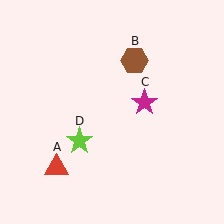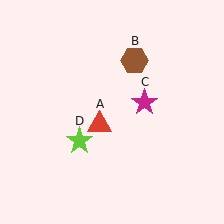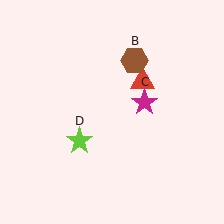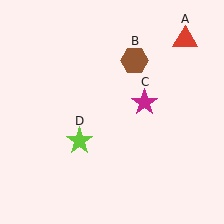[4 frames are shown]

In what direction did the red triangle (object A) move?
The red triangle (object A) moved up and to the right.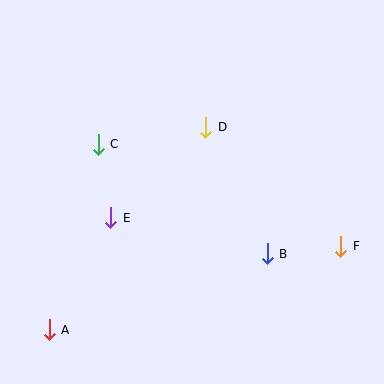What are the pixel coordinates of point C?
Point C is at (98, 144).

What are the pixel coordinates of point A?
Point A is at (49, 330).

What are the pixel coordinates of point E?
Point E is at (111, 218).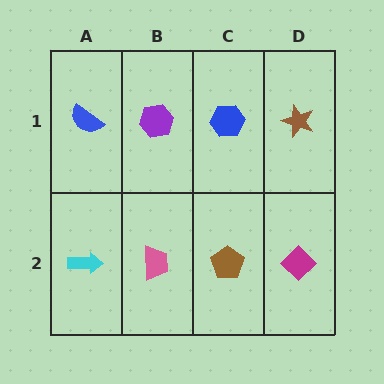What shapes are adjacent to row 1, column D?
A magenta diamond (row 2, column D), a blue hexagon (row 1, column C).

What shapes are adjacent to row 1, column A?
A cyan arrow (row 2, column A), a purple hexagon (row 1, column B).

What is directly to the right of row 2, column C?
A magenta diamond.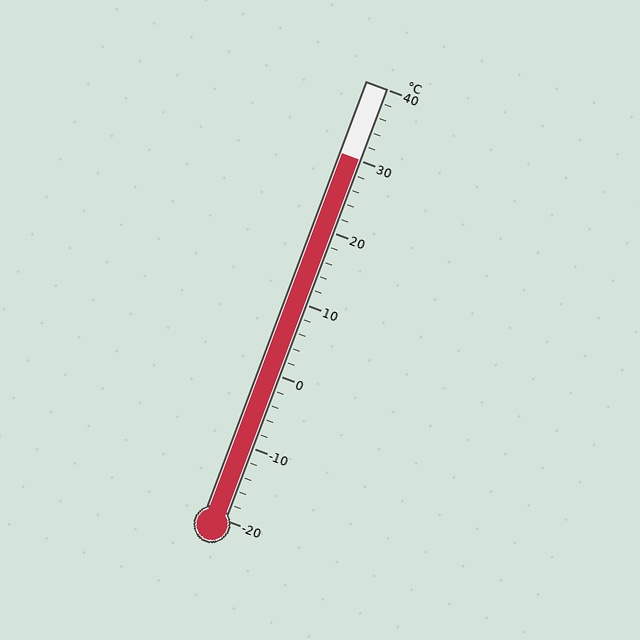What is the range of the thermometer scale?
The thermometer scale ranges from -20°C to 40°C.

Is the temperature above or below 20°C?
The temperature is above 20°C.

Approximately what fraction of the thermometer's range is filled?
The thermometer is filled to approximately 85% of its range.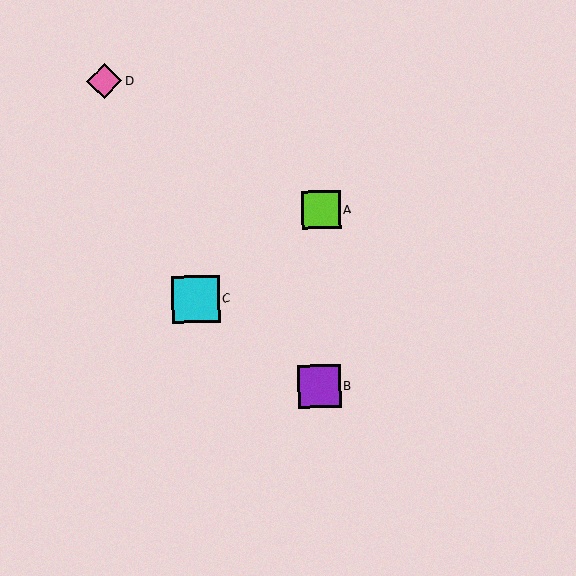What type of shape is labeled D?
Shape D is a pink diamond.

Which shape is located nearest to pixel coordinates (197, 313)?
The cyan square (labeled C) at (196, 299) is nearest to that location.